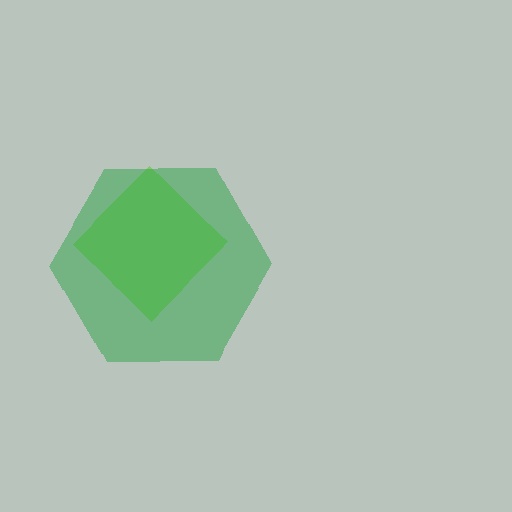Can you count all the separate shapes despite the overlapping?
Yes, there are 2 separate shapes.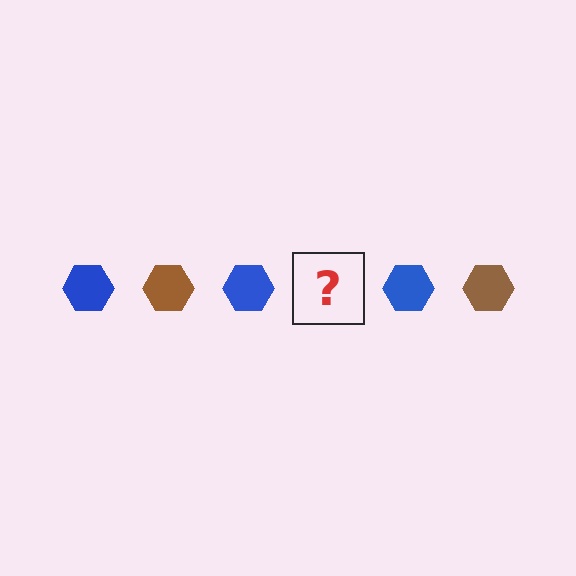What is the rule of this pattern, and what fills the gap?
The rule is that the pattern cycles through blue, brown hexagons. The gap should be filled with a brown hexagon.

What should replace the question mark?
The question mark should be replaced with a brown hexagon.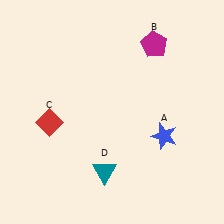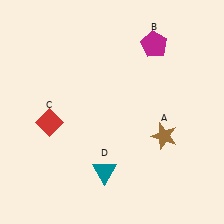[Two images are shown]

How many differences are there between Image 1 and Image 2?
There is 1 difference between the two images.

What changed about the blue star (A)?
In Image 1, A is blue. In Image 2, it changed to brown.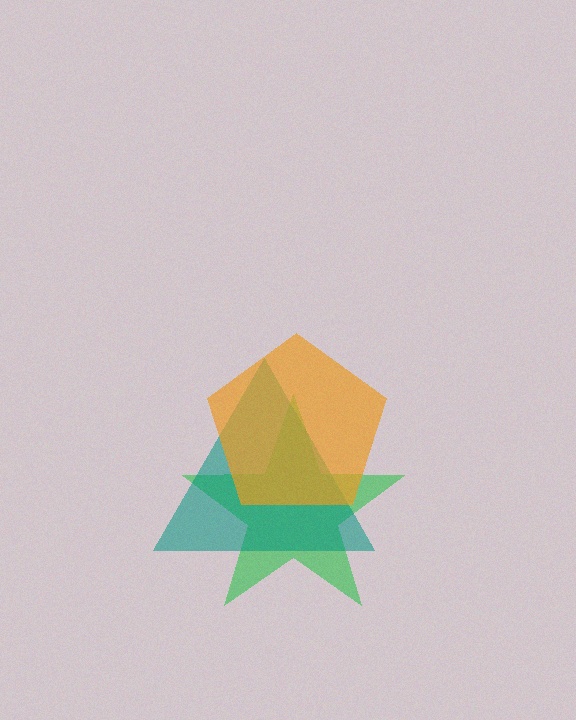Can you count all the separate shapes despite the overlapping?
Yes, there are 3 separate shapes.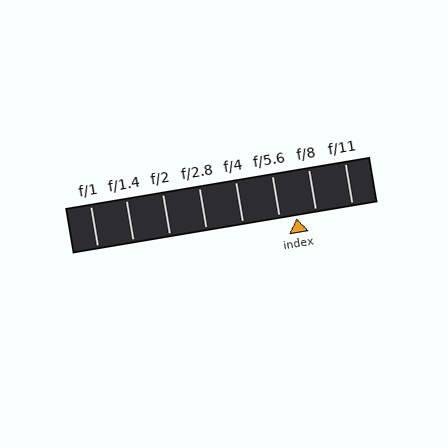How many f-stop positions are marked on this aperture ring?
There are 8 f-stop positions marked.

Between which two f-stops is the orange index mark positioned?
The index mark is between f/5.6 and f/8.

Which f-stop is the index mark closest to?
The index mark is closest to f/5.6.